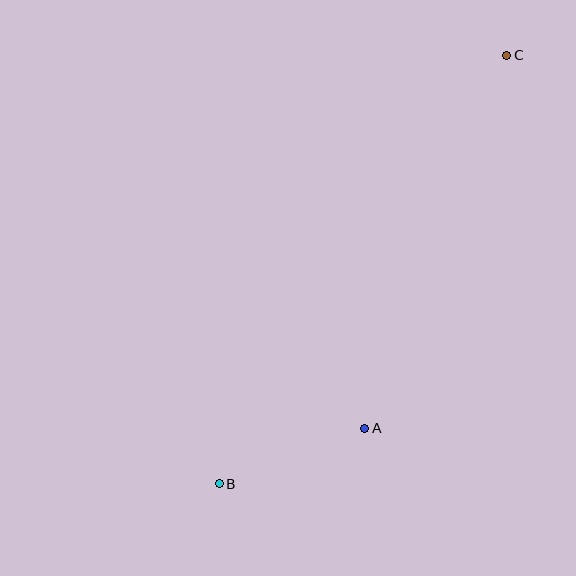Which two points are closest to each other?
Points A and B are closest to each other.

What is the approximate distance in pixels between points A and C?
The distance between A and C is approximately 399 pixels.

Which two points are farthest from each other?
Points B and C are farthest from each other.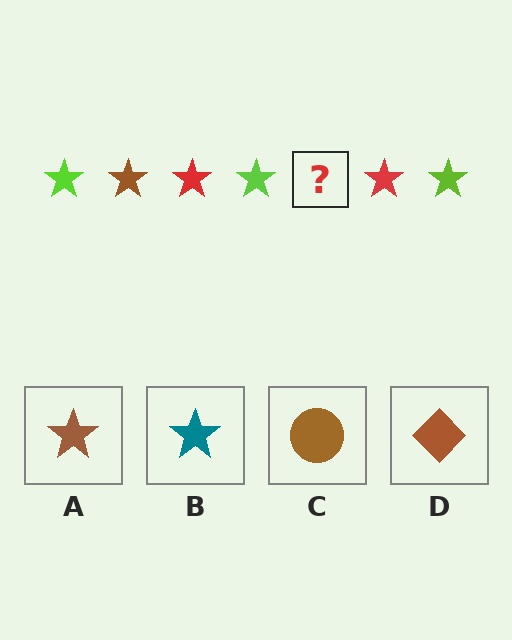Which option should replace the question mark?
Option A.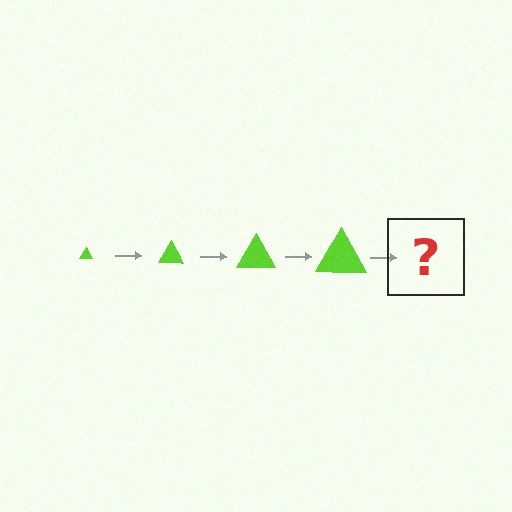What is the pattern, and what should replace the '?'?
The pattern is that the triangle gets progressively larger each step. The '?' should be a lime triangle, larger than the previous one.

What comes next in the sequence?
The next element should be a lime triangle, larger than the previous one.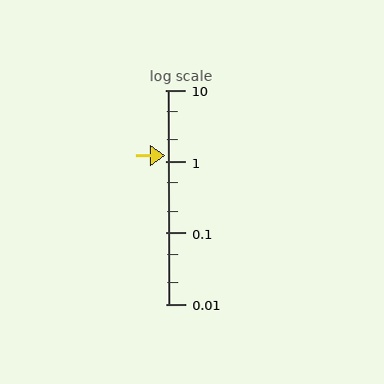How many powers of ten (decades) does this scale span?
The scale spans 3 decades, from 0.01 to 10.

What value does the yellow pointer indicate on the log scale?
The pointer indicates approximately 1.2.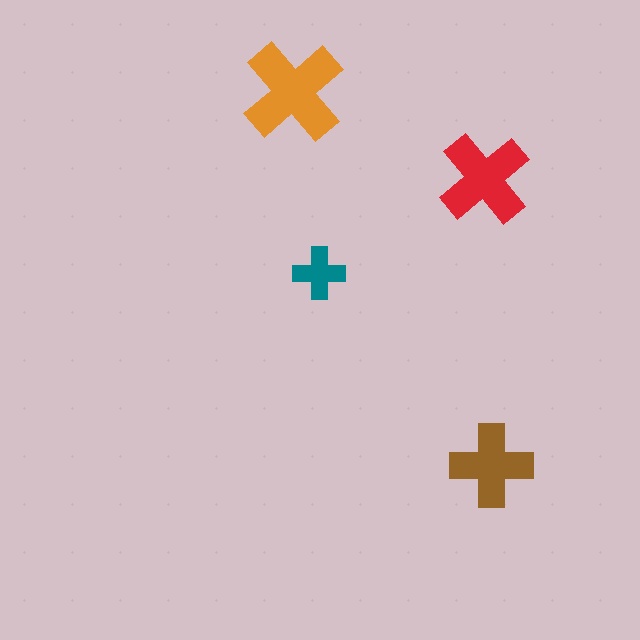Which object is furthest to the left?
The orange cross is leftmost.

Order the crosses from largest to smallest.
the orange one, the red one, the brown one, the teal one.